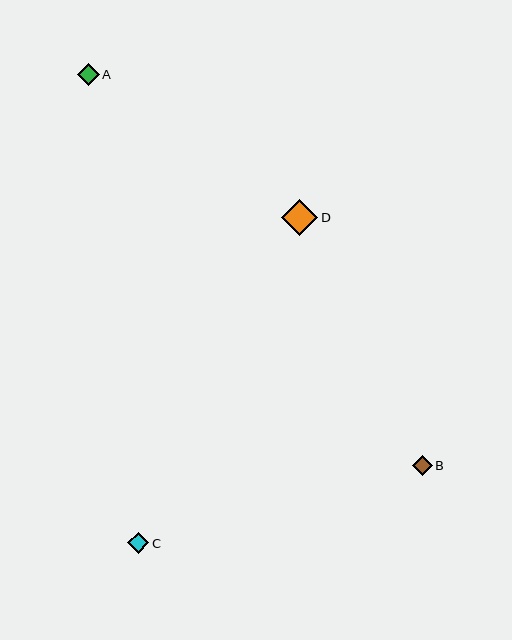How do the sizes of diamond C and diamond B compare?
Diamond C and diamond B are approximately the same size.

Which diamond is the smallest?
Diamond B is the smallest with a size of approximately 20 pixels.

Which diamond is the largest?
Diamond D is the largest with a size of approximately 37 pixels.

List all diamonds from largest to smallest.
From largest to smallest: D, A, C, B.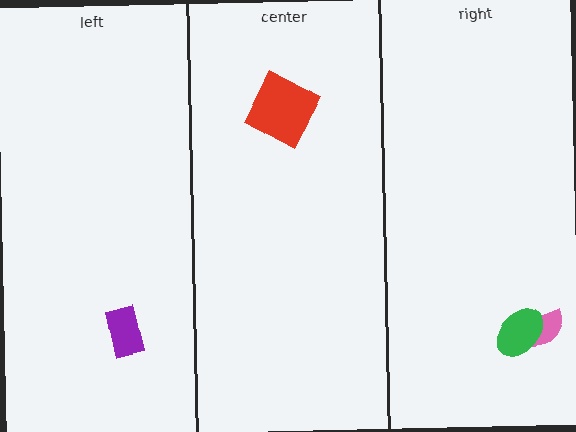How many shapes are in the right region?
2.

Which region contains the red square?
The center region.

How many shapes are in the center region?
1.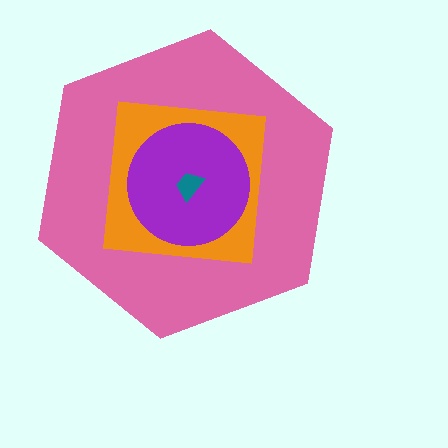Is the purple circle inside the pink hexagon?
Yes.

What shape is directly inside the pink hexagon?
The orange square.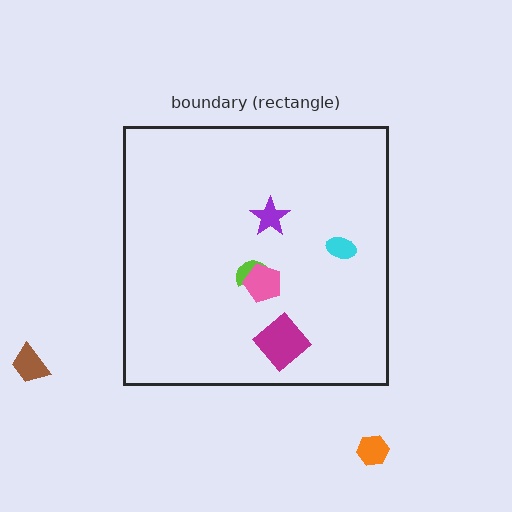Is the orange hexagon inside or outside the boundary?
Outside.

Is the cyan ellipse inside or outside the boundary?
Inside.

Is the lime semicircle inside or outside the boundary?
Inside.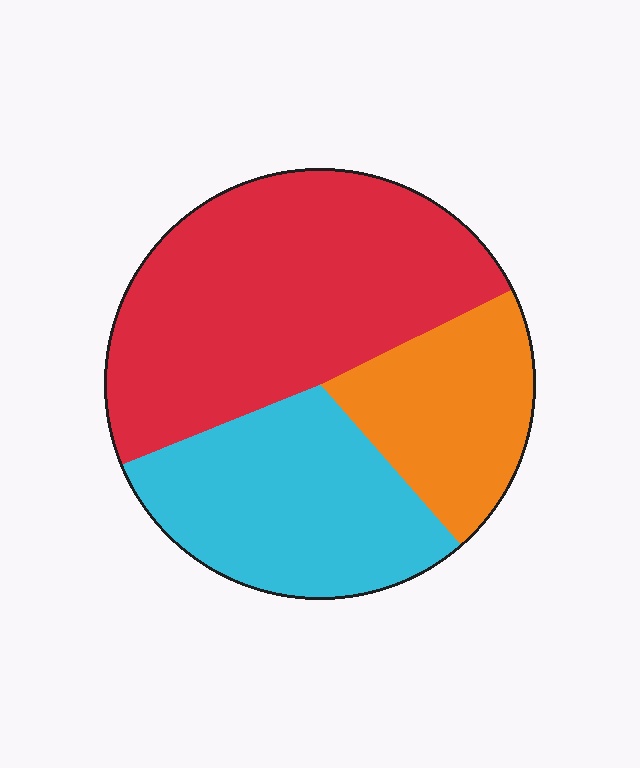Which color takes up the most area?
Red, at roughly 50%.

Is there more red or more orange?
Red.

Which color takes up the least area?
Orange, at roughly 20%.